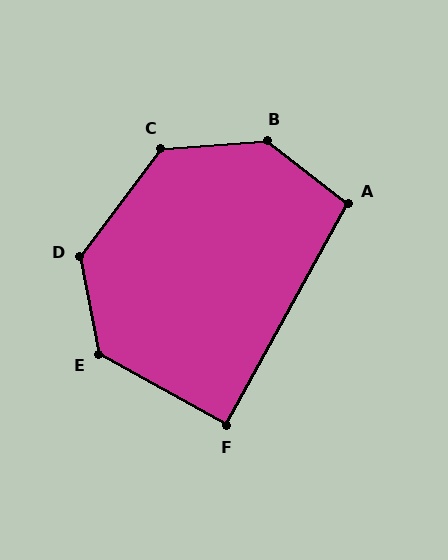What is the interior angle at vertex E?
Approximately 130 degrees (obtuse).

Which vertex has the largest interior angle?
B, at approximately 138 degrees.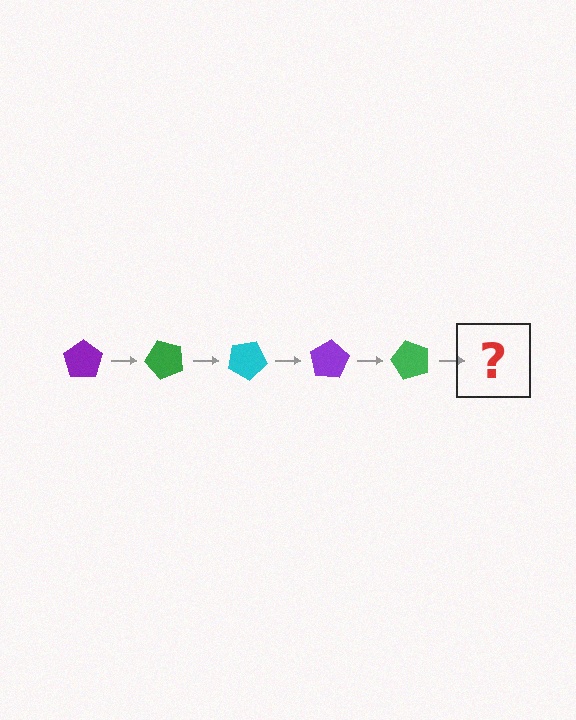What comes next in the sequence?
The next element should be a cyan pentagon, rotated 250 degrees from the start.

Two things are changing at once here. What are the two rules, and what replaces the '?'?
The two rules are that it rotates 50 degrees each step and the color cycles through purple, green, and cyan. The '?' should be a cyan pentagon, rotated 250 degrees from the start.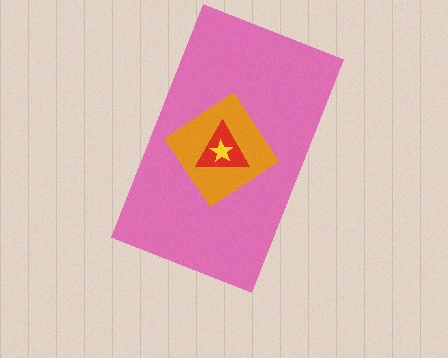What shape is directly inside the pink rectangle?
The orange diamond.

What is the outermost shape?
The pink rectangle.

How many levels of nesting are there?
4.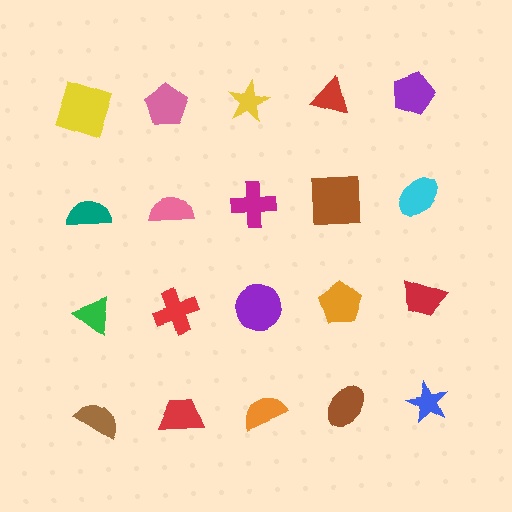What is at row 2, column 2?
A pink semicircle.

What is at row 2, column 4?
A brown square.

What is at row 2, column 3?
A magenta cross.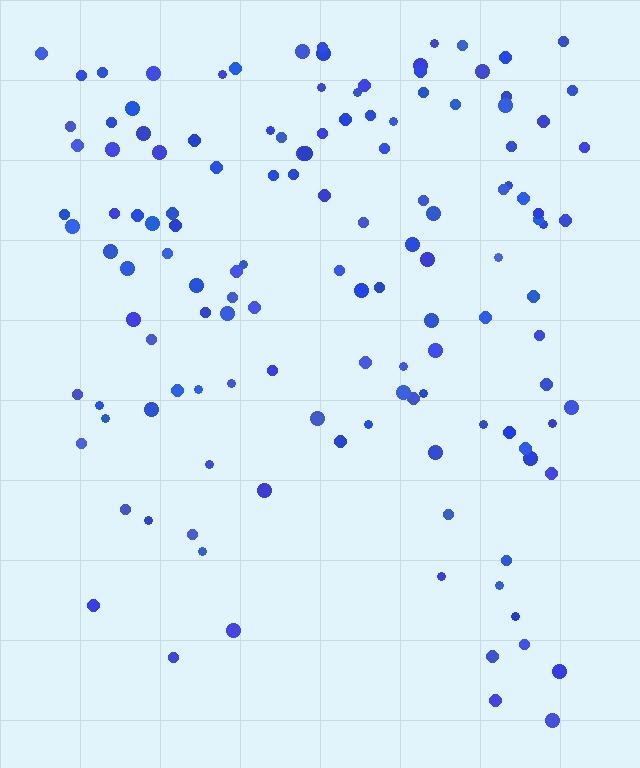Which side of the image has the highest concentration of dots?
The top.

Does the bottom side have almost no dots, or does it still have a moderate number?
Still a moderate number, just noticeably fewer than the top.